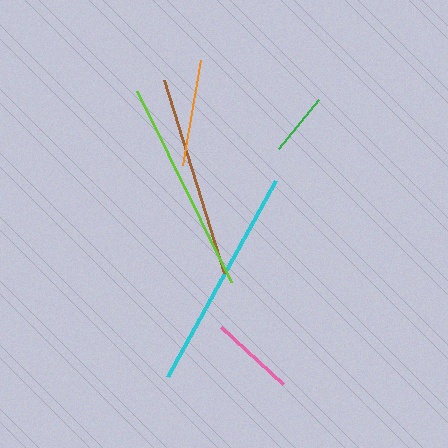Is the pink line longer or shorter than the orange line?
The orange line is longer than the pink line.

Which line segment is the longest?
The cyan line is the longest at approximately 223 pixels.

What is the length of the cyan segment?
The cyan segment is approximately 223 pixels long.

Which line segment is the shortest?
The green line is the shortest at approximately 64 pixels.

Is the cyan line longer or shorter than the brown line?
The cyan line is longer than the brown line.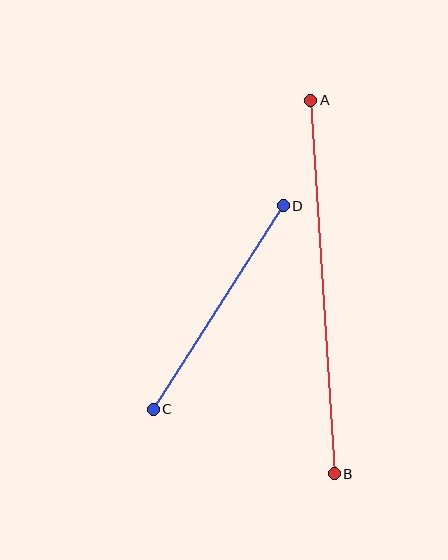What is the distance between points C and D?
The distance is approximately 241 pixels.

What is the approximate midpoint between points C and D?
The midpoint is at approximately (218, 307) pixels.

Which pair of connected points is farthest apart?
Points A and B are farthest apart.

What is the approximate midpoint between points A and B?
The midpoint is at approximately (322, 287) pixels.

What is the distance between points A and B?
The distance is approximately 374 pixels.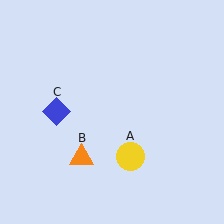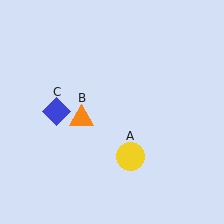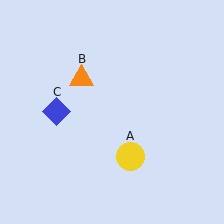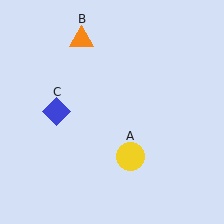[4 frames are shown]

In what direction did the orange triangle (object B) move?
The orange triangle (object B) moved up.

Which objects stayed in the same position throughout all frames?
Yellow circle (object A) and blue diamond (object C) remained stationary.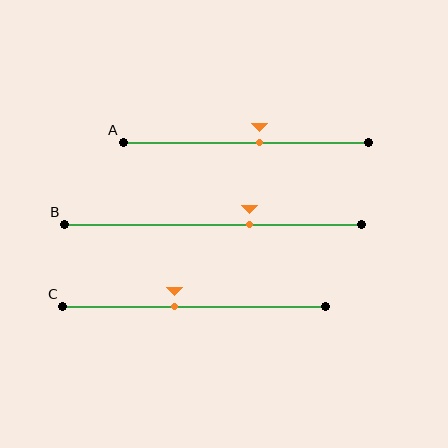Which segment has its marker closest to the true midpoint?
Segment A has its marker closest to the true midpoint.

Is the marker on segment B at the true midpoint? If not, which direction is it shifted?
No, the marker on segment B is shifted to the right by about 12% of the segment length.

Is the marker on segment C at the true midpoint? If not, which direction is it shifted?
No, the marker on segment C is shifted to the left by about 7% of the segment length.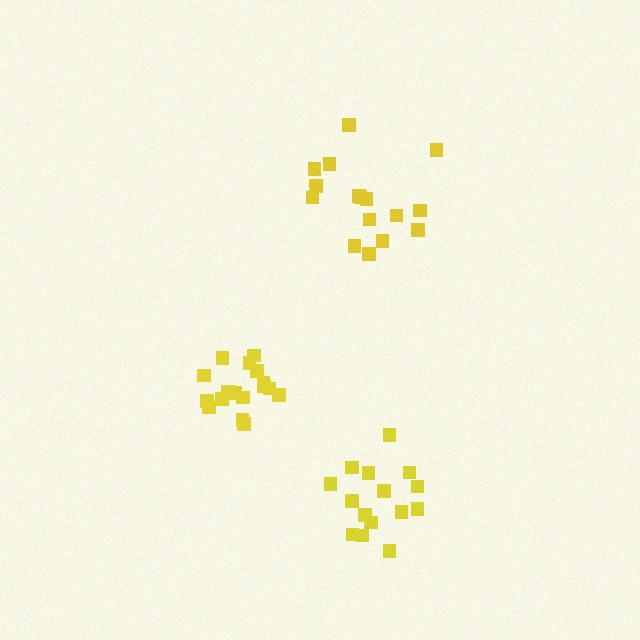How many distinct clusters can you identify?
There are 3 distinct clusters.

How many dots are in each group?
Group 1: 15 dots, Group 2: 16 dots, Group 3: 18 dots (49 total).